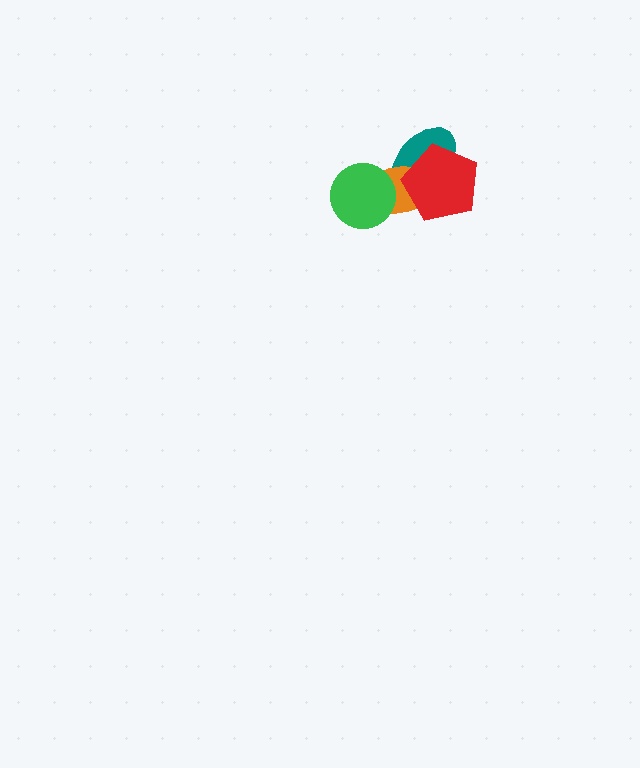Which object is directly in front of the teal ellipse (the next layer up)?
The orange ellipse is directly in front of the teal ellipse.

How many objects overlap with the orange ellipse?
3 objects overlap with the orange ellipse.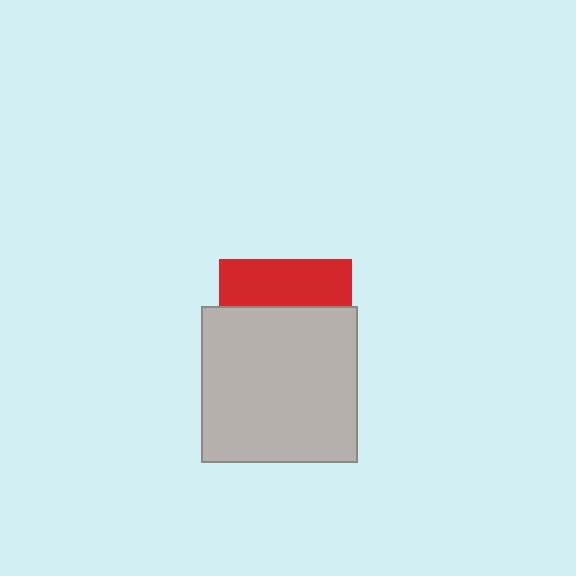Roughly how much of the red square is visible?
A small part of it is visible (roughly 35%).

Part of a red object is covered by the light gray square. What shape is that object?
It is a square.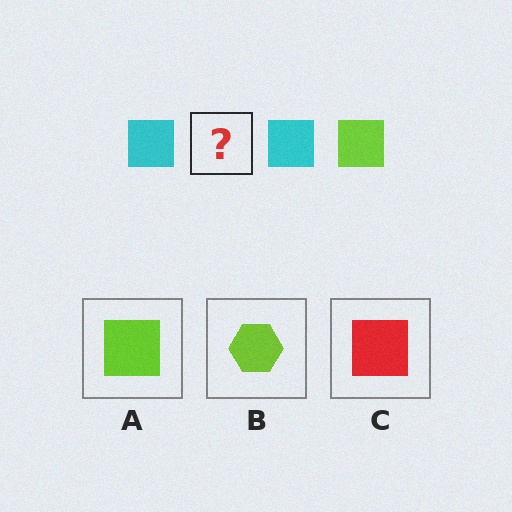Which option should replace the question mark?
Option A.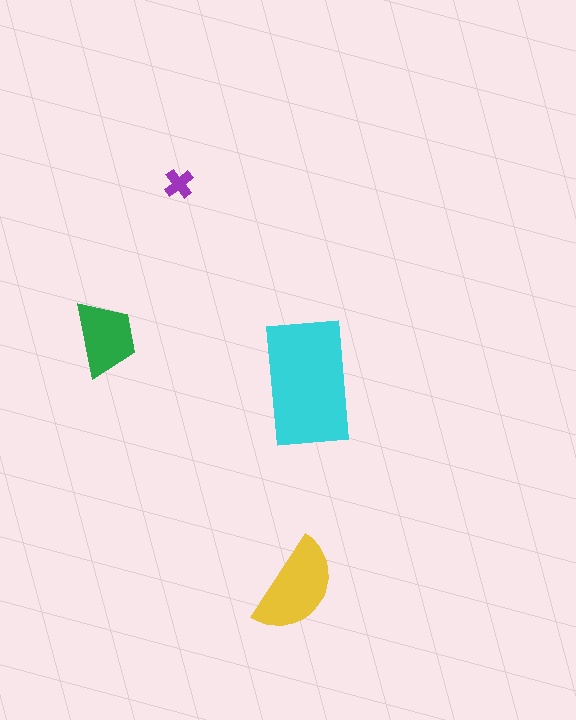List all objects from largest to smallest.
The cyan rectangle, the yellow semicircle, the green trapezoid, the purple cross.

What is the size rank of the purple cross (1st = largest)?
4th.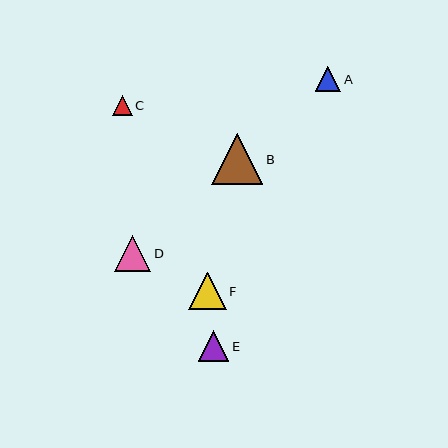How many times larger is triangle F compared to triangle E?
Triangle F is approximately 1.2 times the size of triangle E.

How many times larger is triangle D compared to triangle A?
Triangle D is approximately 1.4 times the size of triangle A.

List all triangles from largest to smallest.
From largest to smallest: B, F, D, E, A, C.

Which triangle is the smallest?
Triangle C is the smallest with a size of approximately 20 pixels.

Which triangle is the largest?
Triangle B is the largest with a size of approximately 51 pixels.